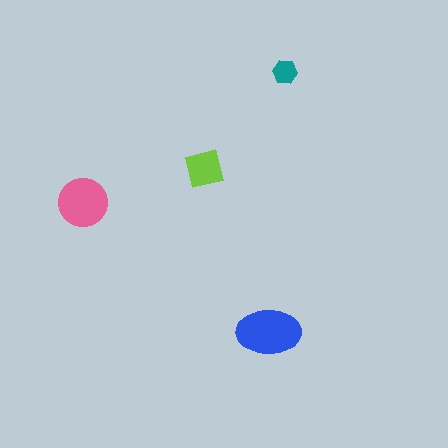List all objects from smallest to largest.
The teal hexagon, the lime square, the pink circle, the blue ellipse.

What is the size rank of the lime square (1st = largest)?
3rd.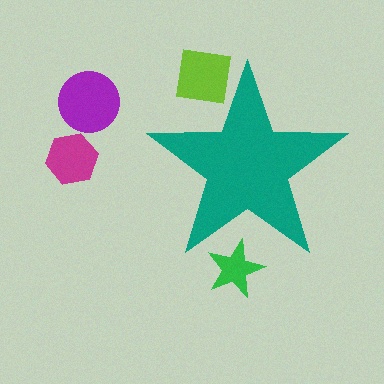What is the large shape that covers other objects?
A teal star.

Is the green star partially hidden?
Yes, the green star is partially hidden behind the teal star.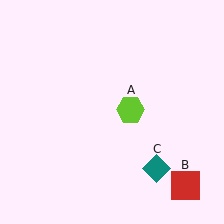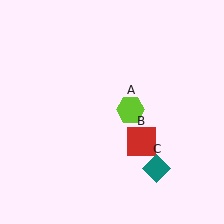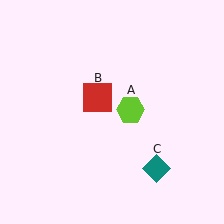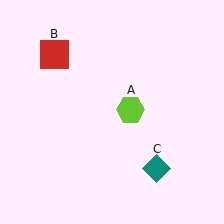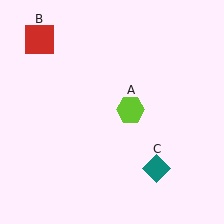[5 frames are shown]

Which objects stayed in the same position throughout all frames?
Lime hexagon (object A) and teal diamond (object C) remained stationary.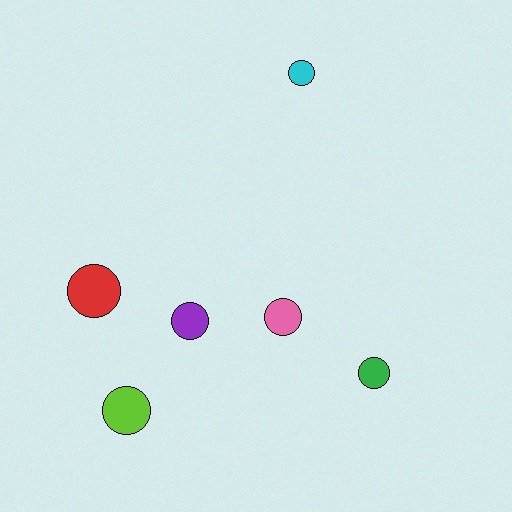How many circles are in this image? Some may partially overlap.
There are 6 circles.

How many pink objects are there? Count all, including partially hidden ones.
There is 1 pink object.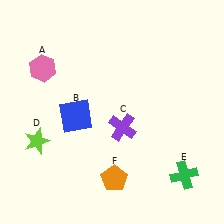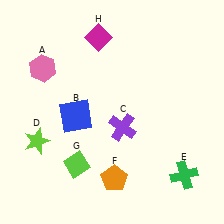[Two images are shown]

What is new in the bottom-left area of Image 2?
A lime diamond (G) was added in the bottom-left area of Image 2.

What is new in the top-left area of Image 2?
A magenta diamond (H) was added in the top-left area of Image 2.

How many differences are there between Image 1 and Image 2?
There are 2 differences between the two images.